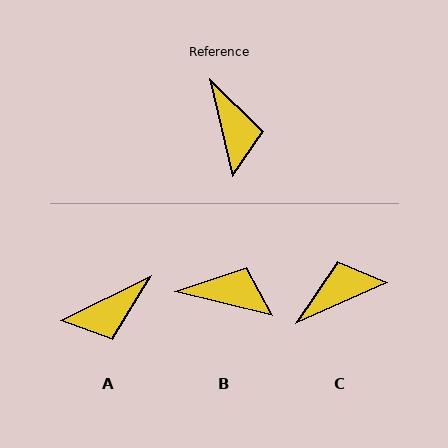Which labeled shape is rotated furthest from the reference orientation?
C, about 101 degrees away.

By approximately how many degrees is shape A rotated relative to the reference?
Approximately 78 degrees clockwise.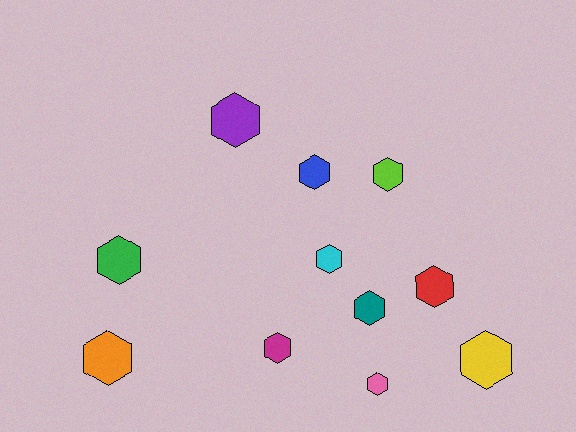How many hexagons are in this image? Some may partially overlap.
There are 11 hexagons.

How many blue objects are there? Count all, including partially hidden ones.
There is 1 blue object.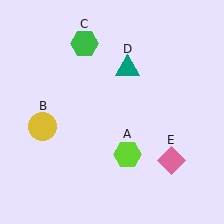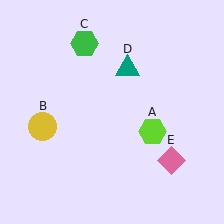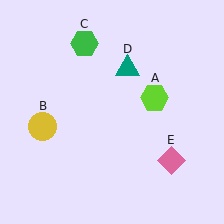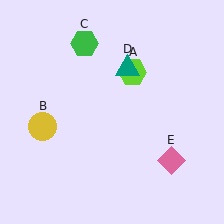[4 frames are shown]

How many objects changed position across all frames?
1 object changed position: lime hexagon (object A).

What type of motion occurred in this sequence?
The lime hexagon (object A) rotated counterclockwise around the center of the scene.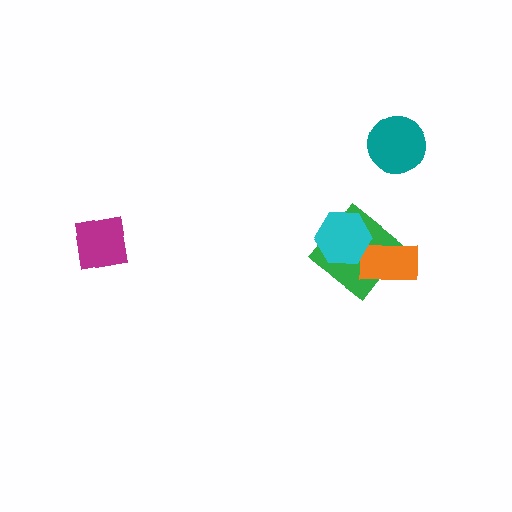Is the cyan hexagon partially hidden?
No, no other shape covers it.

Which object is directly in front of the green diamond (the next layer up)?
The orange rectangle is directly in front of the green diamond.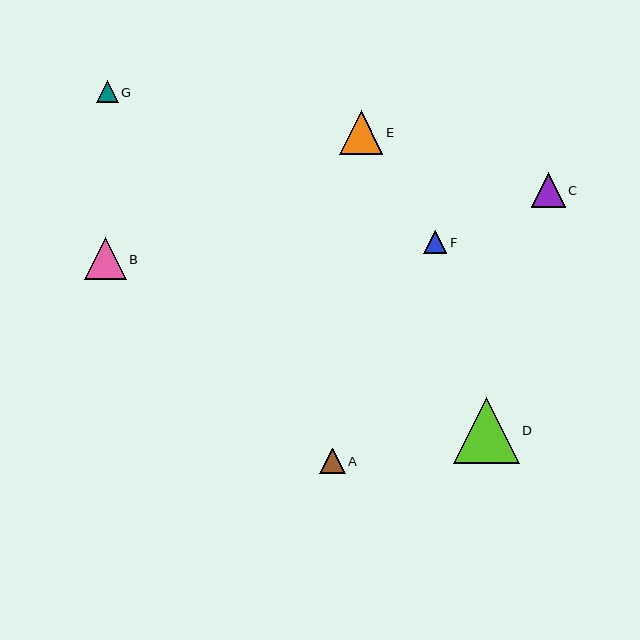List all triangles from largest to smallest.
From largest to smallest: D, E, B, C, A, F, G.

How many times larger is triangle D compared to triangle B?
Triangle D is approximately 1.6 times the size of triangle B.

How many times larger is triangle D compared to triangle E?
Triangle D is approximately 1.5 times the size of triangle E.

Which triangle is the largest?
Triangle D is the largest with a size of approximately 65 pixels.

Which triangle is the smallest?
Triangle G is the smallest with a size of approximately 22 pixels.